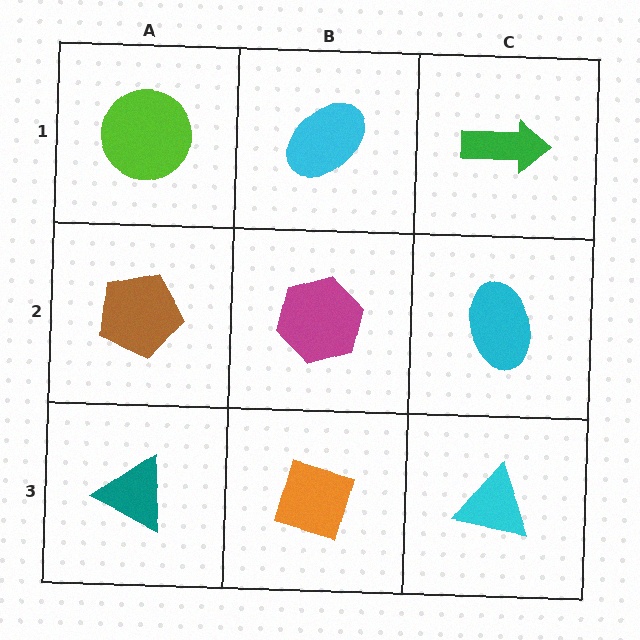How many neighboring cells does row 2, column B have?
4.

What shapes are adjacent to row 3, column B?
A magenta hexagon (row 2, column B), a teal triangle (row 3, column A), a cyan triangle (row 3, column C).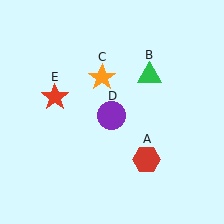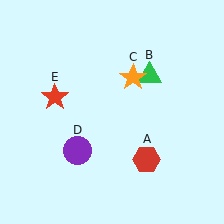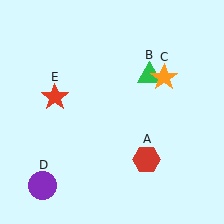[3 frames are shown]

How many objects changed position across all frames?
2 objects changed position: orange star (object C), purple circle (object D).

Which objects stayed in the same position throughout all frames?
Red hexagon (object A) and green triangle (object B) and red star (object E) remained stationary.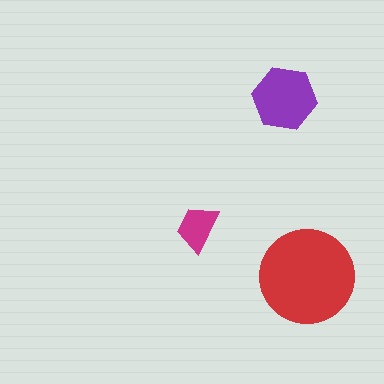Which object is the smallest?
The magenta trapezoid.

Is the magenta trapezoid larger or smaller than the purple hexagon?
Smaller.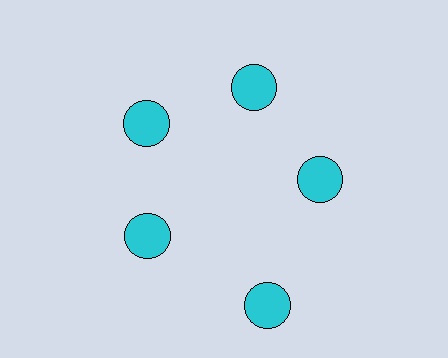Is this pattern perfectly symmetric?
No. The 5 cyan circles are arranged in a ring, but one element near the 5 o'clock position is pushed outward from the center, breaking the 5-fold rotational symmetry.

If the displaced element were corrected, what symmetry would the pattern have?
It would have 5-fold rotational symmetry — the pattern would map onto itself every 72 degrees.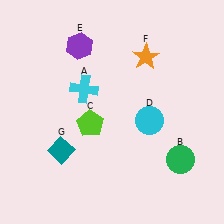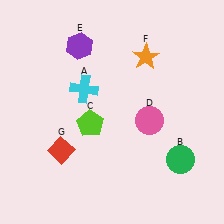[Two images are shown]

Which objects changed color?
D changed from cyan to pink. G changed from teal to red.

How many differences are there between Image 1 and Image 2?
There are 2 differences between the two images.